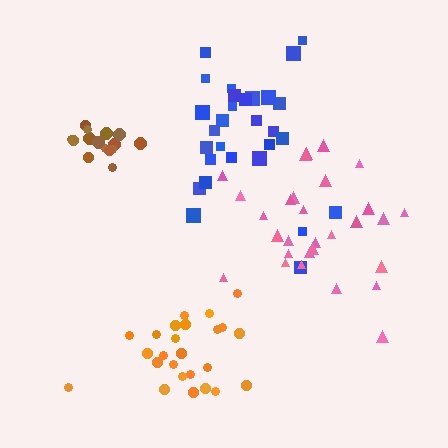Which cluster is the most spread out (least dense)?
Blue.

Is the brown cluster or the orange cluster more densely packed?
Brown.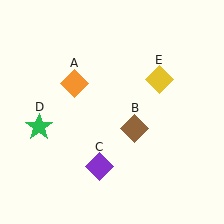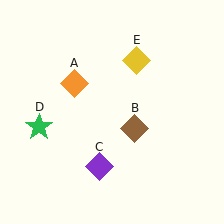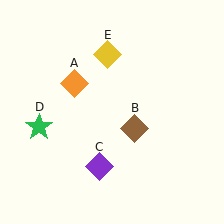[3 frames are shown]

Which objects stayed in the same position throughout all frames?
Orange diamond (object A) and brown diamond (object B) and purple diamond (object C) and green star (object D) remained stationary.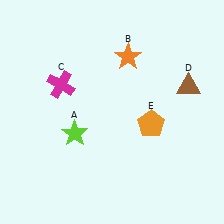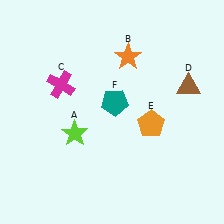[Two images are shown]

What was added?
A teal pentagon (F) was added in Image 2.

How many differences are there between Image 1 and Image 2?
There is 1 difference between the two images.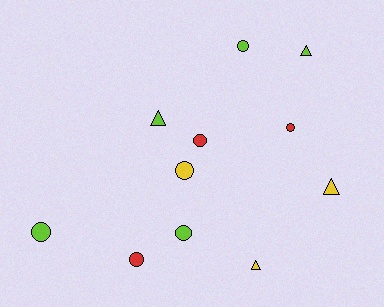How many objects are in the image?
There are 11 objects.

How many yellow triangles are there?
There are 2 yellow triangles.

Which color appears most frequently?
Lime, with 5 objects.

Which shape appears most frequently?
Circle, with 7 objects.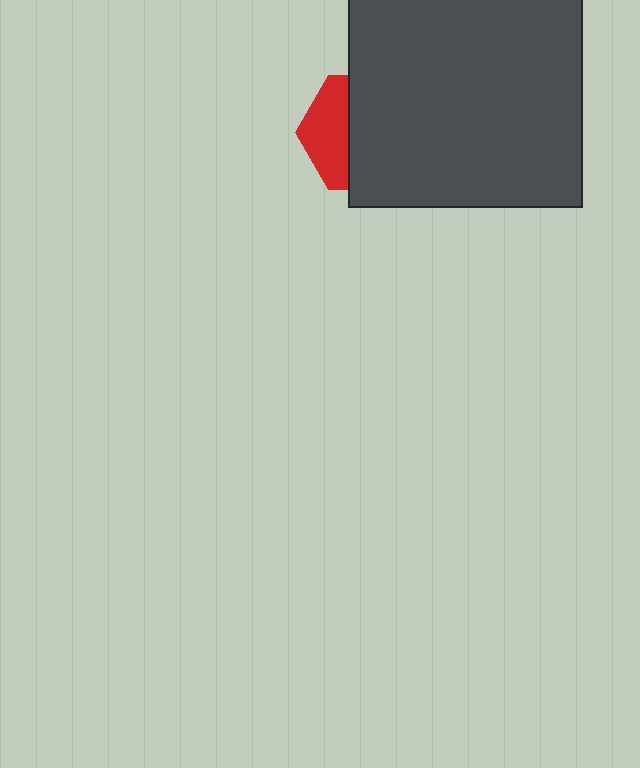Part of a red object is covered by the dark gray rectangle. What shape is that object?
It is a hexagon.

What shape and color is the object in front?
The object in front is a dark gray rectangle.